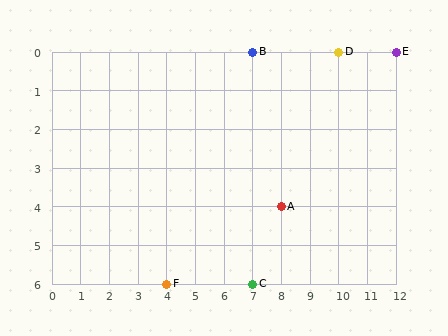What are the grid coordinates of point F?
Point F is at grid coordinates (4, 6).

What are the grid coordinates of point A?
Point A is at grid coordinates (8, 4).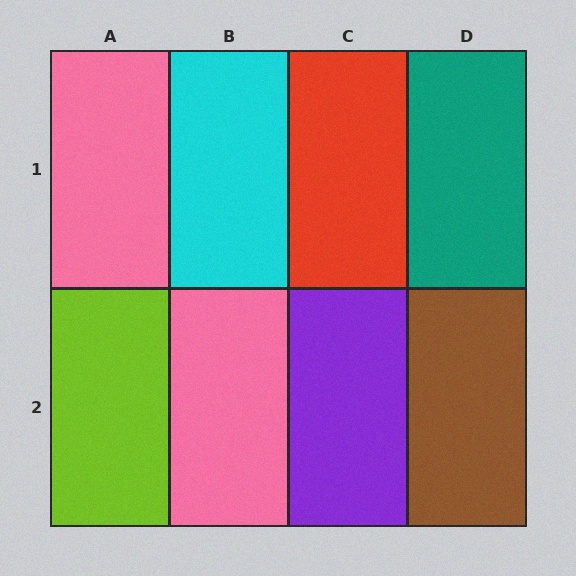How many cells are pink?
2 cells are pink.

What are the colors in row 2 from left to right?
Lime, pink, purple, brown.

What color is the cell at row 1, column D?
Teal.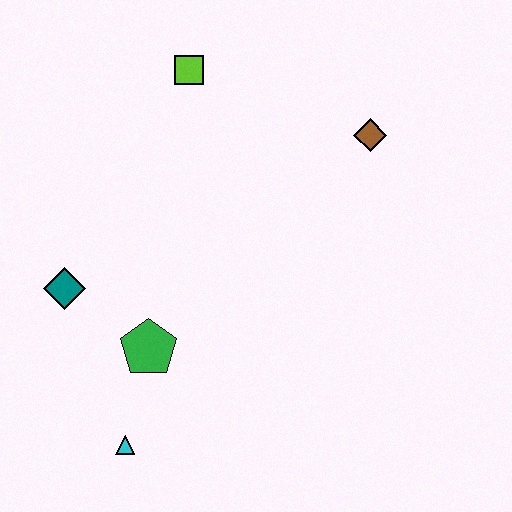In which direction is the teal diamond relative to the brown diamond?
The teal diamond is to the left of the brown diamond.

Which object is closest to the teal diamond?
The green pentagon is closest to the teal diamond.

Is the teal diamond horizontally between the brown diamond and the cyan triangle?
No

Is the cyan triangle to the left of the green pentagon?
Yes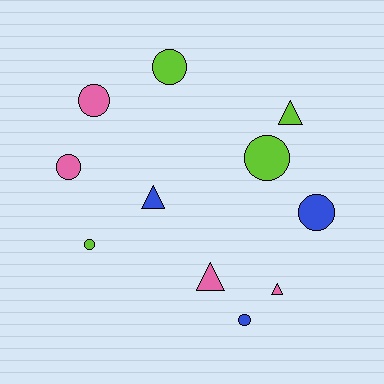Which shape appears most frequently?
Circle, with 7 objects.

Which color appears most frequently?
Lime, with 4 objects.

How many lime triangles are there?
There is 1 lime triangle.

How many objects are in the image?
There are 11 objects.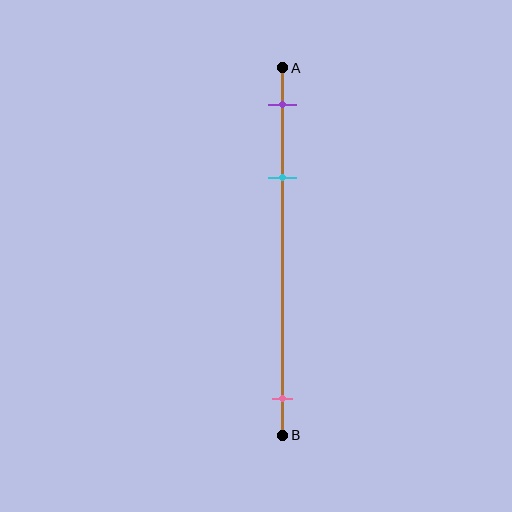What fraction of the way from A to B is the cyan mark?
The cyan mark is approximately 30% (0.3) of the way from A to B.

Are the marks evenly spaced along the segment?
No, the marks are not evenly spaced.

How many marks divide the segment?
There are 3 marks dividing the segment.